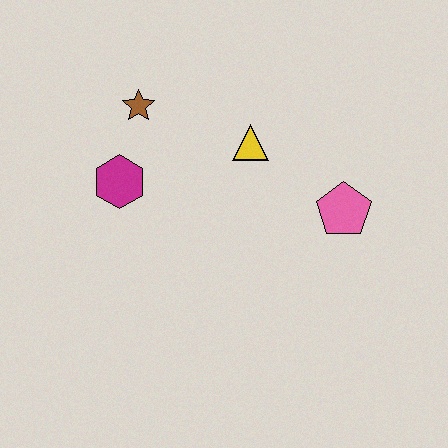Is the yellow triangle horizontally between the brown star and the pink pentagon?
Yes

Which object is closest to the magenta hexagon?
The brown star is closest to the magenta hexagon.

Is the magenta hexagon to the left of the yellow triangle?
Yes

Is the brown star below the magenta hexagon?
No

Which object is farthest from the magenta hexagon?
The pink pentagon is farthest from the magenta hexagon.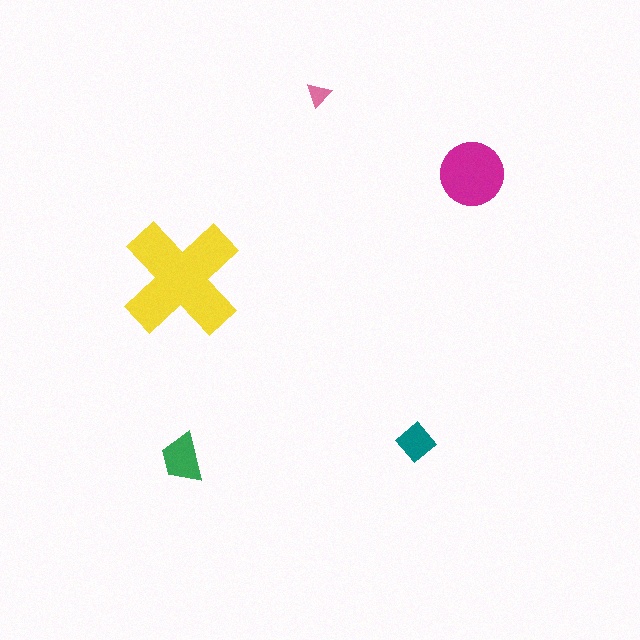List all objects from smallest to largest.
The pink triangle, the teal diamond, the green trapezoid, the magenta circle, the yellow cross.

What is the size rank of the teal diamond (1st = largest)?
4th.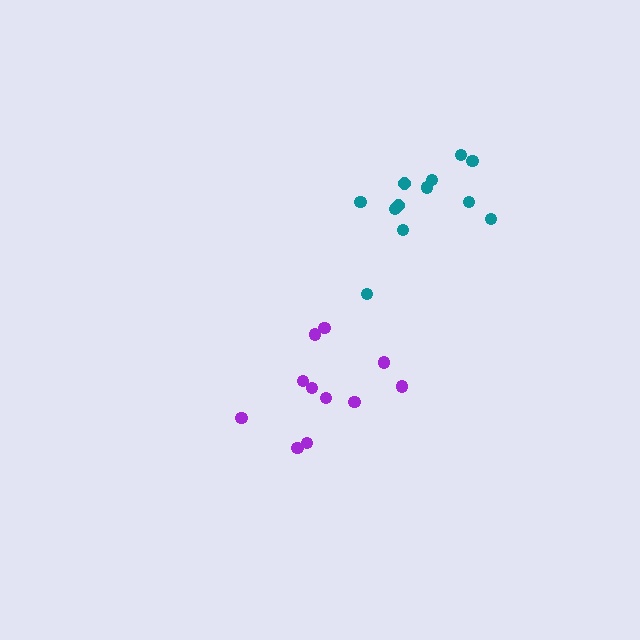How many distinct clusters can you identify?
There are 2 distinct clusters.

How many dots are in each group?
Group 1: 11 dots, Group 2: 12 dots (23 total).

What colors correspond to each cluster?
The clusters are colored: purple, teal.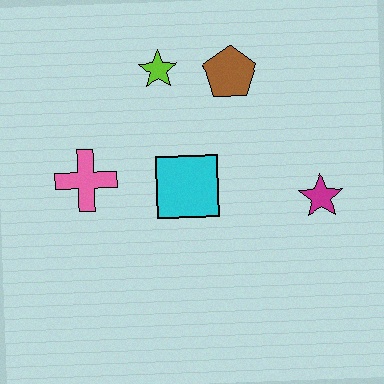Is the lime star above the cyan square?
Yes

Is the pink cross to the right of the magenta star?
No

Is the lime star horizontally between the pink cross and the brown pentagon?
Yes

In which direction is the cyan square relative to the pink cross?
The cyan square is to the right of the pink cross.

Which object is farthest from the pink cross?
The magenta star is farthest from the pink cross.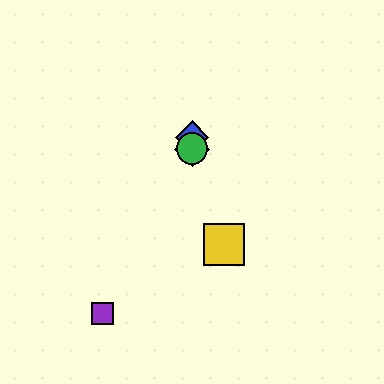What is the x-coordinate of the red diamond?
The red diamond is at x≈192.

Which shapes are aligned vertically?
The red diamond, the blue diamond, the green circle are aligned vertically.